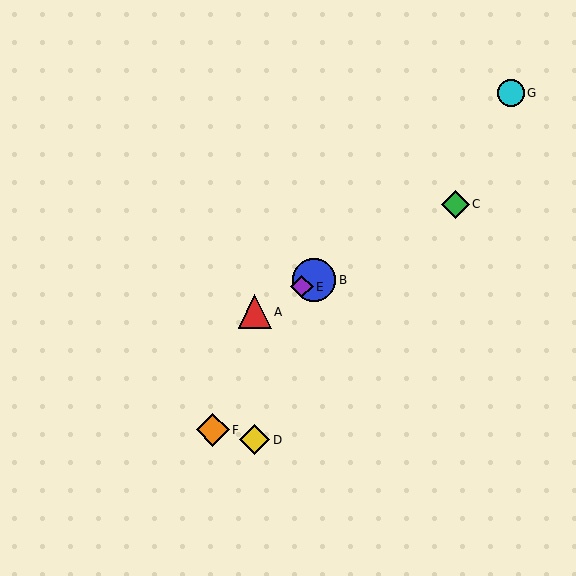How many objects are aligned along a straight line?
4 objects (A, B, C, E) are aligned along a straight line.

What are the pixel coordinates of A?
Object A is at (255, 312).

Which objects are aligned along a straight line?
Objects A, B, C, E are aligned along a straight line.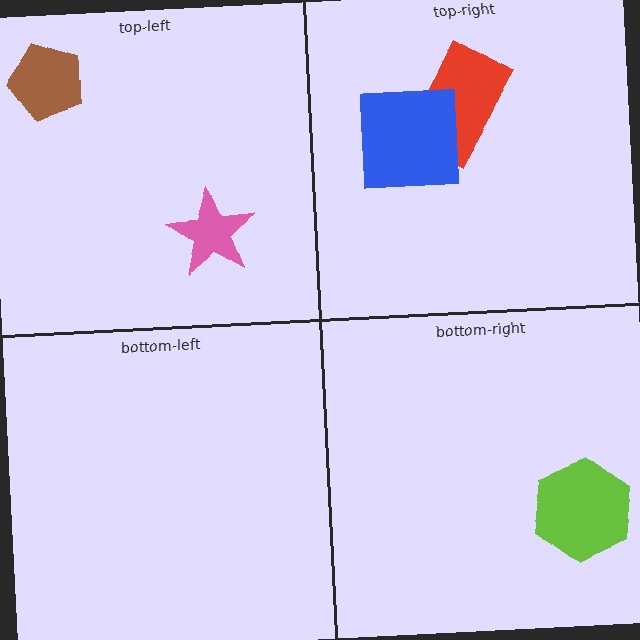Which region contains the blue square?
The top-right region.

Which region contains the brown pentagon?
The top-left region.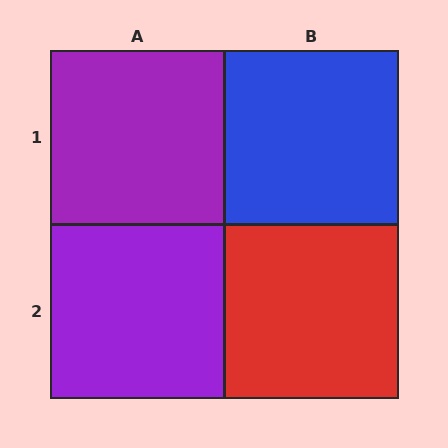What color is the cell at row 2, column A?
Purple.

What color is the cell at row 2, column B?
Red.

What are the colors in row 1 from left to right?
Purple, blue.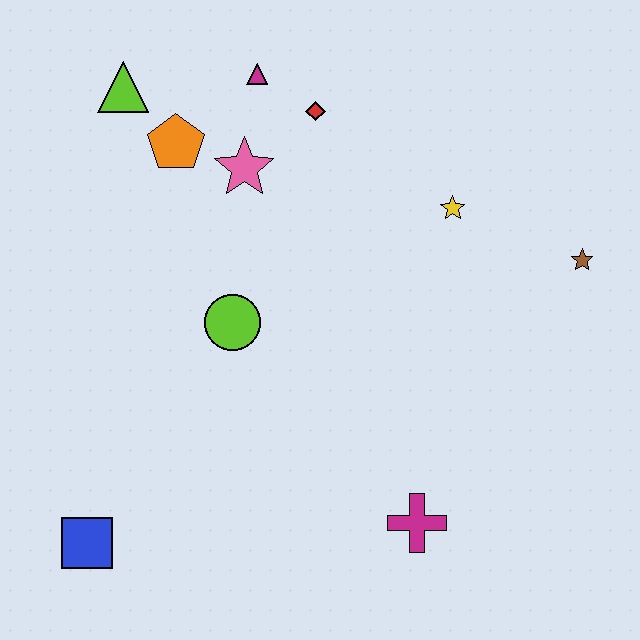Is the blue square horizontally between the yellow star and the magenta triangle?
No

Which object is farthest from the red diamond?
The blue square is farthest from the red diamond.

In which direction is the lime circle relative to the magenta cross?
The lime circle is above the magenta cross.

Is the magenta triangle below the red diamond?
No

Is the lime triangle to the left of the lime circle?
Yes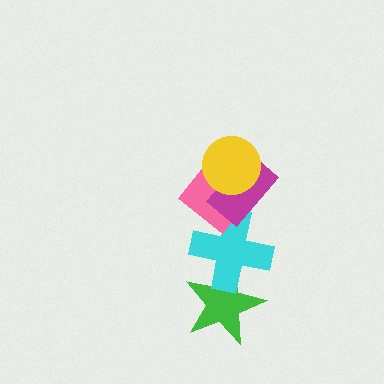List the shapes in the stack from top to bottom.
From top to bottom: the yellow circle, the magenta rectangle, the pink diamond, the cyan cross, the green star.